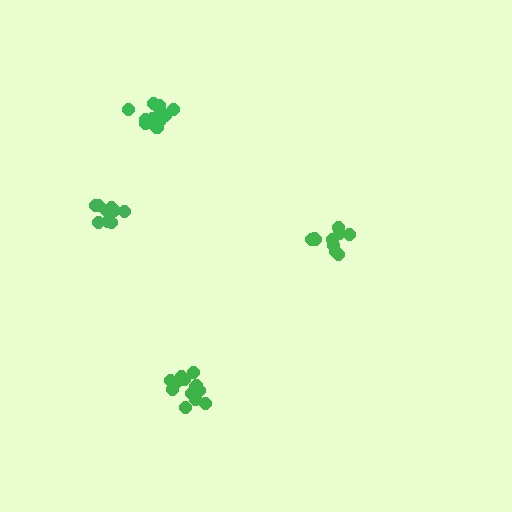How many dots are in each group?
Group 1: 10 dots, Group 2: 13 dots, Group 3: 11 dots, Group 4: 14 dots (48 total).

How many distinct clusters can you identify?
There are 4 distinct clusters.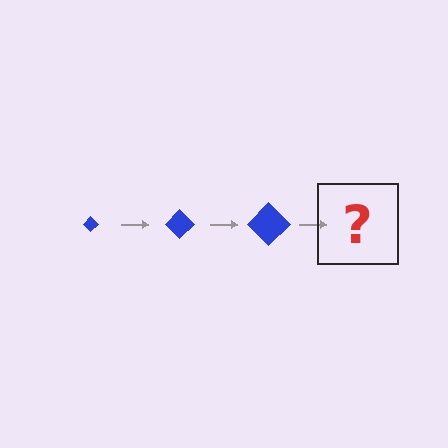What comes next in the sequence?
The next element should be a blue diamond, larger than the previous one.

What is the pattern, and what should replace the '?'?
The pattern is that the diamond gets progressively larger each step. The '?' should be a blue diamond, larger than the previous one.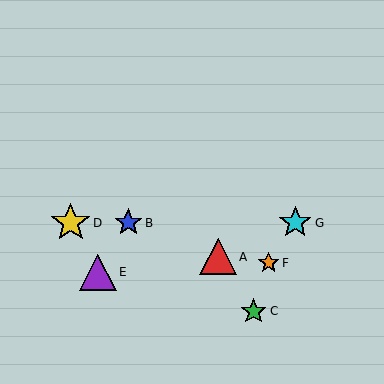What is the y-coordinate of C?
Object C is at y≈311.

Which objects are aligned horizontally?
Objects B, D, G are aligned horizontally.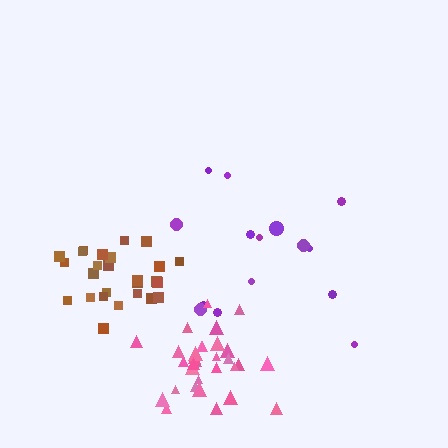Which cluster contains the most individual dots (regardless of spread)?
Pink (33).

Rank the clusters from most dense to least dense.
pink, brown, purple.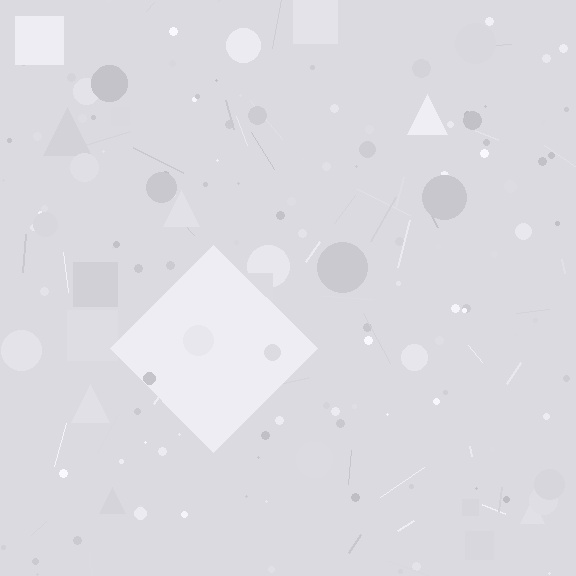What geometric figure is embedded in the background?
A diamond is embedded in the background.